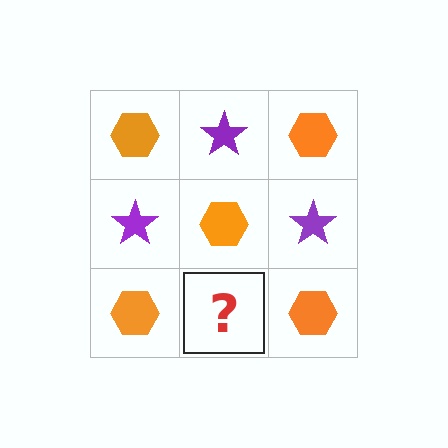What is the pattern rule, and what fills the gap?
The rule is that it alternates orange hexagon and purple star in a checkerboard pattern. The gap should be filled with a purple star.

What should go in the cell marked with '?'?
The missing cell should contain a purple star.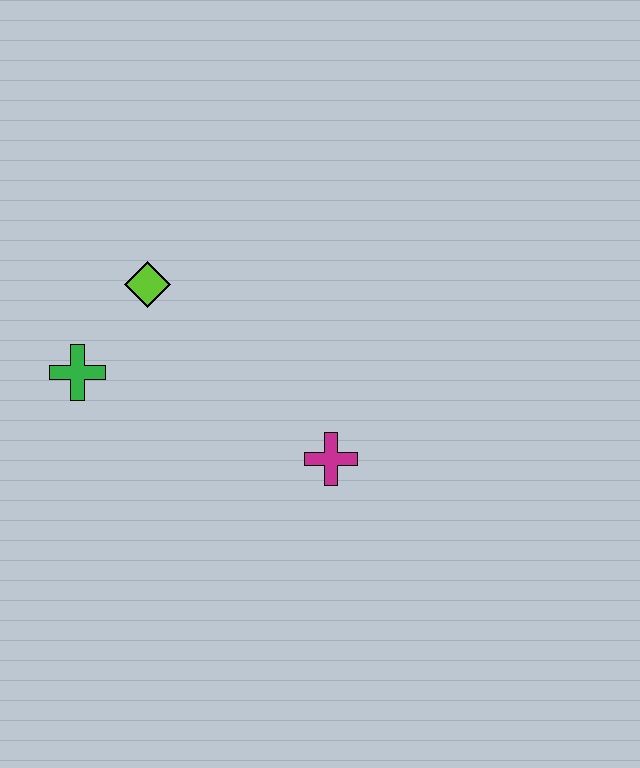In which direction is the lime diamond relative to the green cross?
The lime diamond is above the green cross.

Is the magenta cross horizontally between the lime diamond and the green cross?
No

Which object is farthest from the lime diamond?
The magenta cross is farthest from the lime diamond.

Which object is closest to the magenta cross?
The lime diamond is closest to the magenta cross.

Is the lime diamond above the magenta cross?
Yes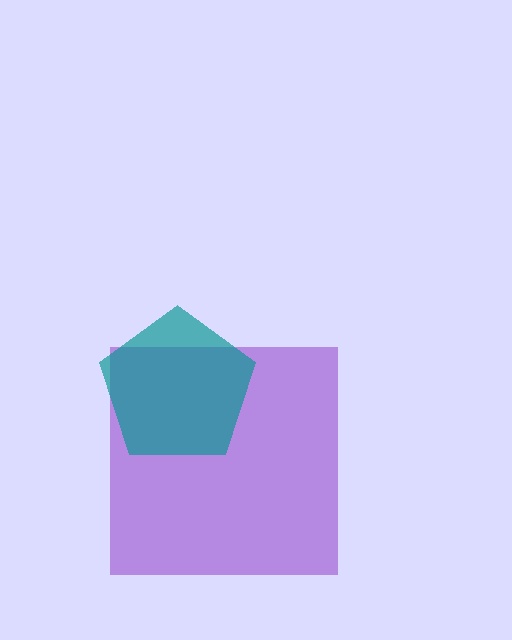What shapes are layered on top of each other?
The layered shapes are: a purple square, a teal pentagon.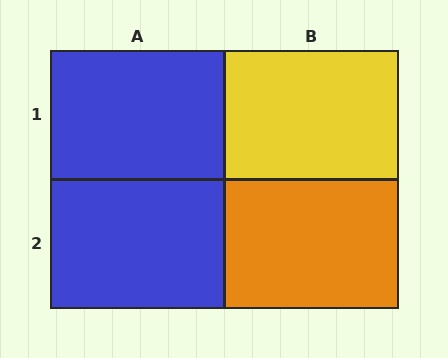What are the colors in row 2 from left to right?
Blue, orange.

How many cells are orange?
1 cell is orange.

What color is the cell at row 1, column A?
Blue.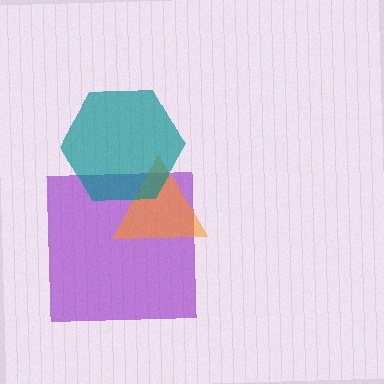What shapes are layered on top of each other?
The layered shapes are: a purple square, an orange triangle, a teal hexagon.